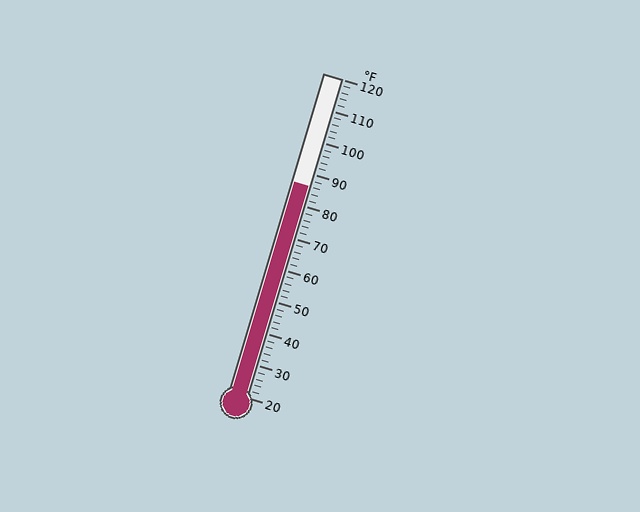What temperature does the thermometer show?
The thermometer shows approximately 86°F.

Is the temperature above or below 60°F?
The temperature is above 60°F.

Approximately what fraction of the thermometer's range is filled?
The thermometer is filled to approximately 65% of its range.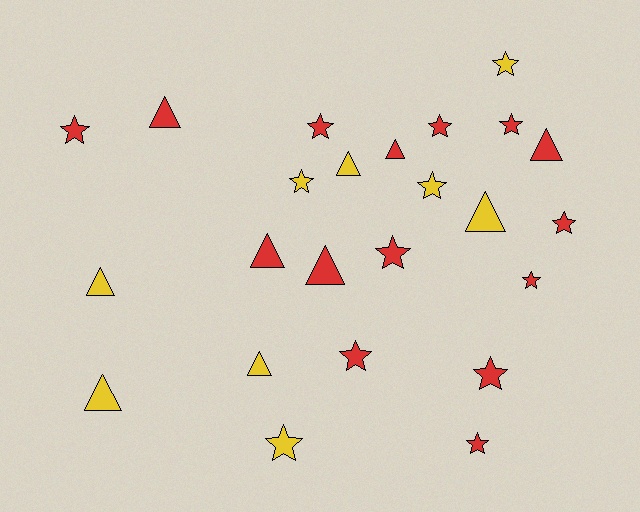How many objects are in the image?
There are 24 objects.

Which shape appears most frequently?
Star, with 14 objects.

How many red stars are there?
There are 10 red stars.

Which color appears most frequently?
Red, with 15 objects.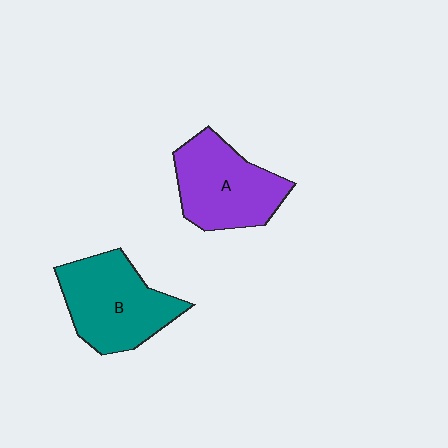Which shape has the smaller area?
Shape A (purple).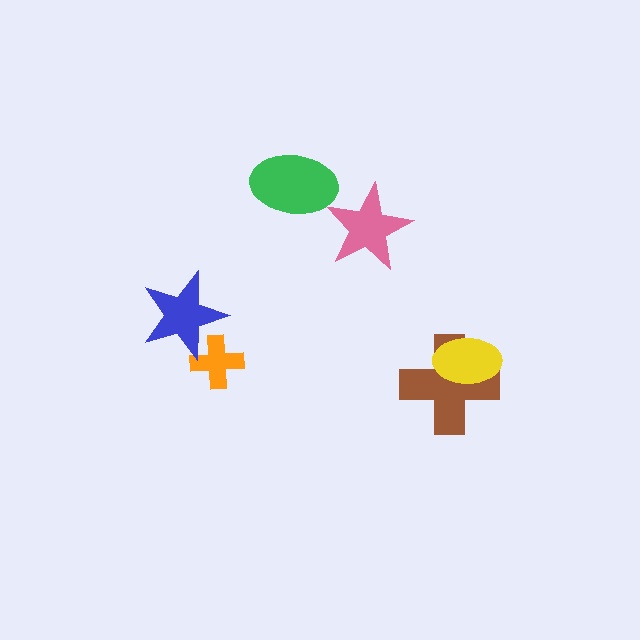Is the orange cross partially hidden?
Yes, it is partially covered by another shape.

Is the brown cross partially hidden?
Yes, it is partially covered by another shape.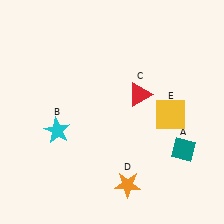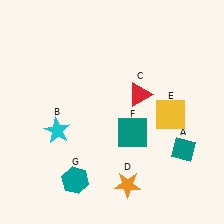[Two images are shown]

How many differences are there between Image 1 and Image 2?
There are 2 differences between the two images.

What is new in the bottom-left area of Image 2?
A teal hexagon (G) was added in the bottom-left area of Image 2.